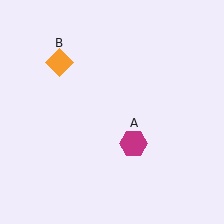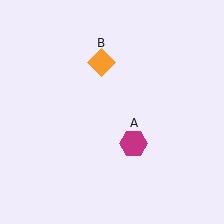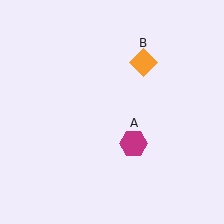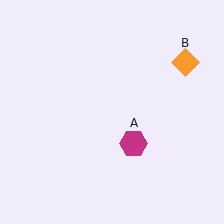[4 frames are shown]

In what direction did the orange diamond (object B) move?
The orange diamond (object B) moved right.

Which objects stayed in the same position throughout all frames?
Magenta hexagon (object A) remained stationary.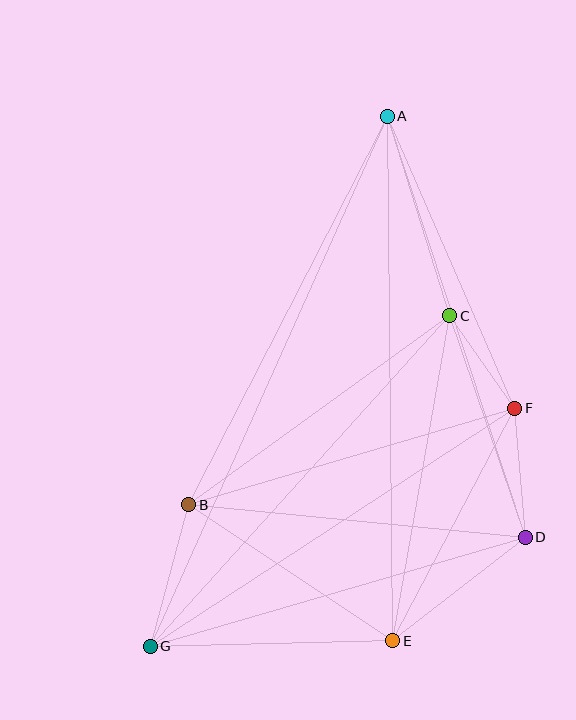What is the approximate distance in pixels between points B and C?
The distance between B and C is approximately 322 pixels.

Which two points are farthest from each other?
Points A and G are farthest from each other.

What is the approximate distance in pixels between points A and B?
The distance between A and B is approximately 436 pixels.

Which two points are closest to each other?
Points C and F are closest to each other.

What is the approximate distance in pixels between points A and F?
The distance between A and F is approximately 319 pixels.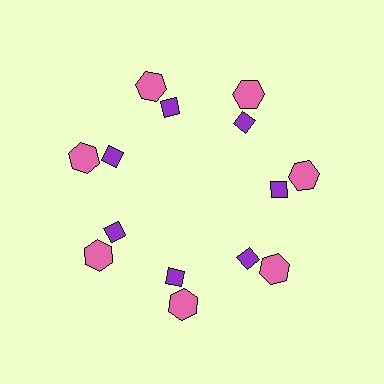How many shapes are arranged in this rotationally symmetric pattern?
There are 14 shapes, arranged in 7 groups of 2.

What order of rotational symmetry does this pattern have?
This pattern has 7-fold rotational symmetry.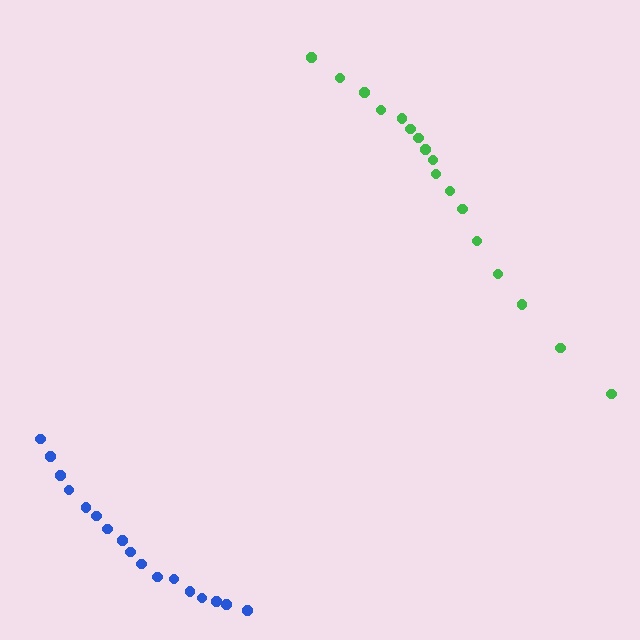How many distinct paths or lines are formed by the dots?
There are 2 distinct paths.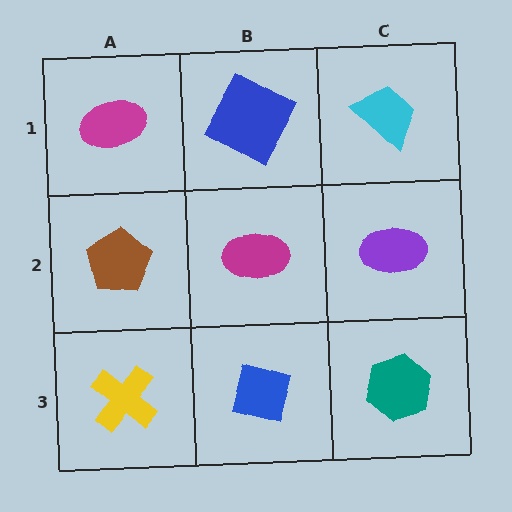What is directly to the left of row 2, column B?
A brown pentagon.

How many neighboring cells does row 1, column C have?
2.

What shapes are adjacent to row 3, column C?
A purple ellipse (row 2, column C), a blue square (row 3, column B).